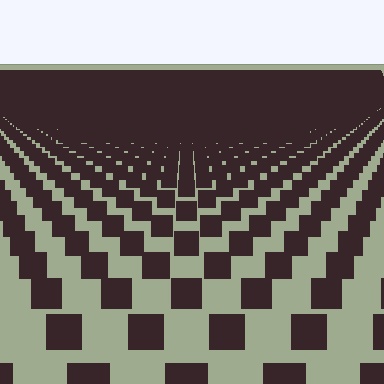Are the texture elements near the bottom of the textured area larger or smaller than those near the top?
Larger. Near the bottom, elements are closer to the viewer and appear at a bigger on-screen size.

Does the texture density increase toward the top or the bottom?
Density increases toward the top.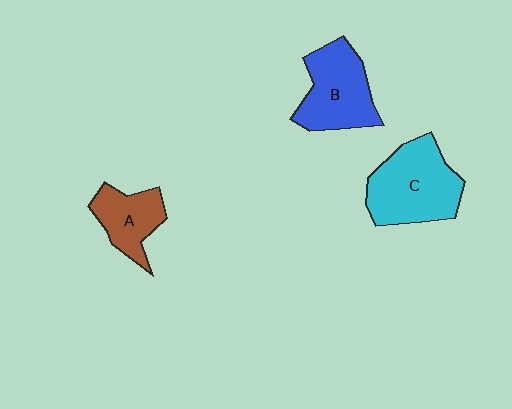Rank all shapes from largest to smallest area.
From largest to smallest: C (cyan), B (blue), A (brown).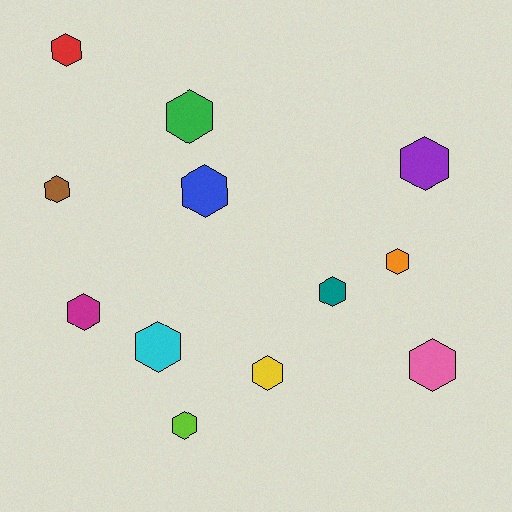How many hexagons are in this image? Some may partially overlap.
There are 12 hexagons.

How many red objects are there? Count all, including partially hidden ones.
There is 1 red object.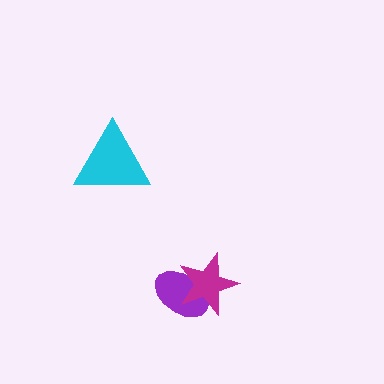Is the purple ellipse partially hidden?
Yes, it is partially covered by another shape.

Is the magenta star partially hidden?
No, no other shape covers it.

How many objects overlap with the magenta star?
1 object overlaps with the magenta star.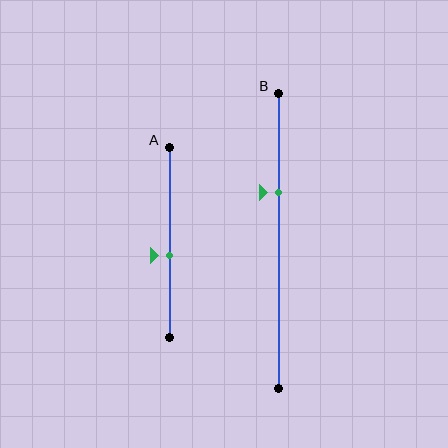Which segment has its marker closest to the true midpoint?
Segment A has its marker closest to the true midpoint.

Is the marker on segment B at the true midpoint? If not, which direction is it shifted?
No, the marker on segment B is shifted upward by about 16% of the segment length.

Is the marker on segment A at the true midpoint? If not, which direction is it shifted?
No, the marker on segment A is shifted downward by about 7% of the segment length.